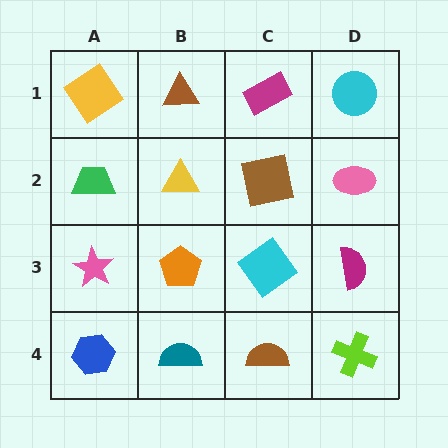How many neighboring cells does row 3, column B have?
4.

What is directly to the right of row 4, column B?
A brown semicircle.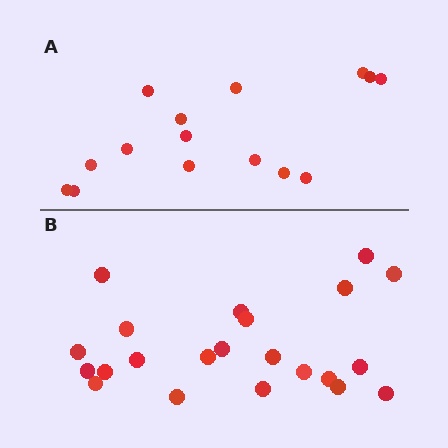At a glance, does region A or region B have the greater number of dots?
Region B (the bottom region) has more dots.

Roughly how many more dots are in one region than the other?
Region B has roughly 8 or so more dots than region A.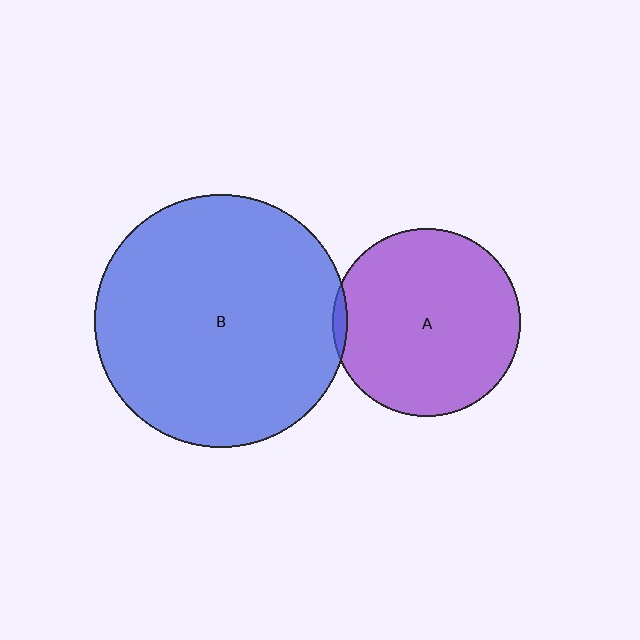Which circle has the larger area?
Circle B (blue).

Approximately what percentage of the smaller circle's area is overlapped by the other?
Approximately 5%.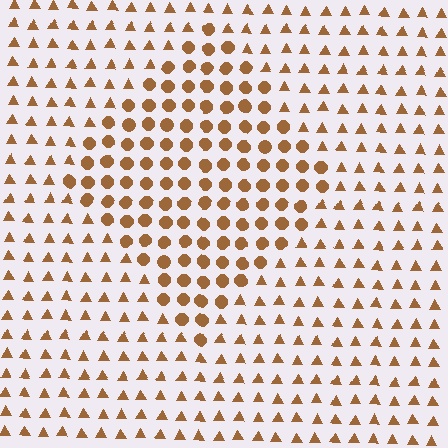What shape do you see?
I see a diamond.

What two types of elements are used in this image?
The image uses circles inside the diamond region and triangles outside it.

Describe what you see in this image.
The image is filled with small brown elements arranged in a uniform grid. A diamond-shaped region contains circles, while the surrounding area contains triangles. The boundary is defined purely by the change in element shape.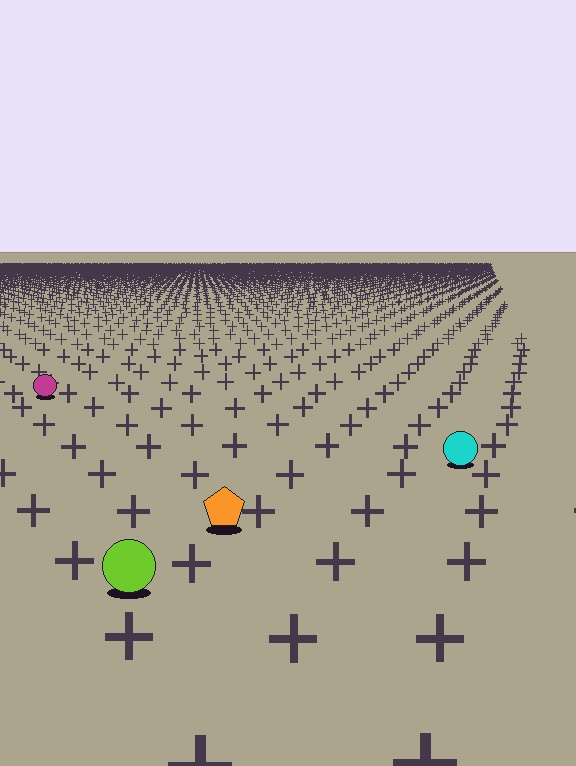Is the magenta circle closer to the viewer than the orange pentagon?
No. The orange pentagon is closer — you can tell from the texture gradient: the ground texture is coarser near it.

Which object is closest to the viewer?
The lime circle is closest. The texture marks near it are larger and more spread out.